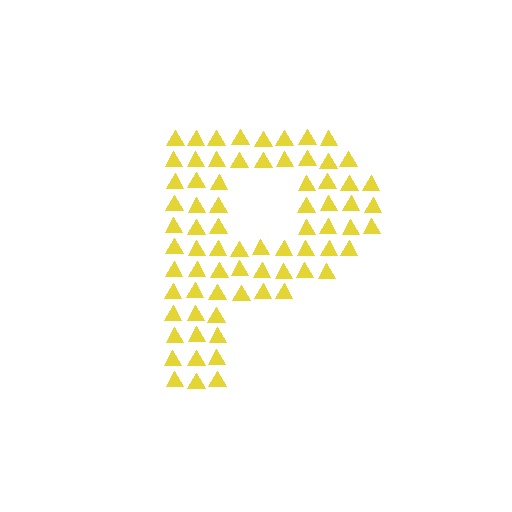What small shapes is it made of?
It is made of small triangles.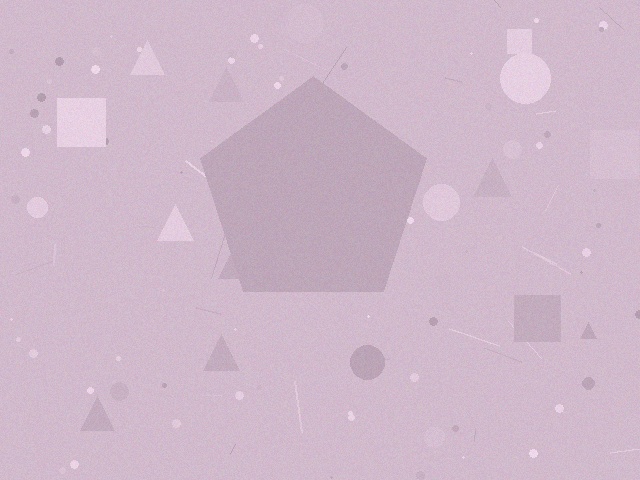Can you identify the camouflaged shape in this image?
The camouflaged shape is a pentagon.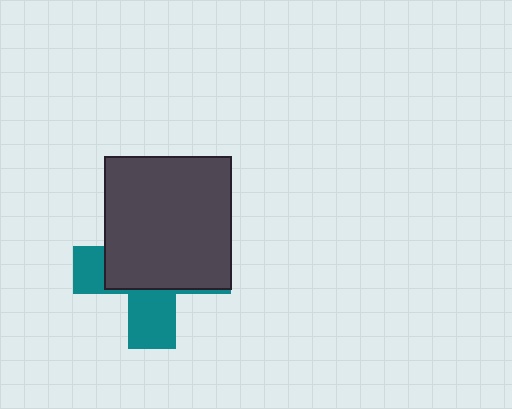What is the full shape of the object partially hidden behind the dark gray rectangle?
The partially hidden object is a teal cross.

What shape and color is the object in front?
The object in front is a dark gray rectangle.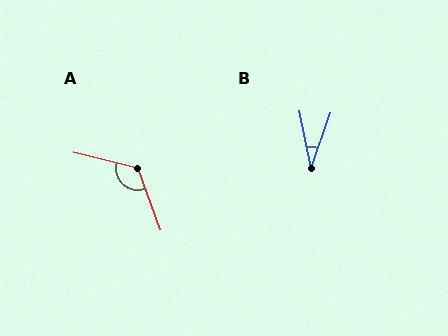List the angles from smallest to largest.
B (30°), A (123°).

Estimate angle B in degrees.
Approximately 30 degrees.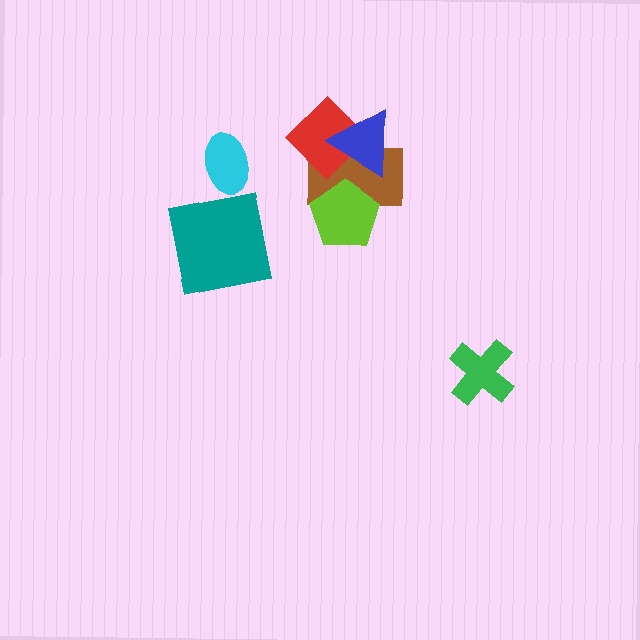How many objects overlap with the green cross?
0 objects overlap with the green cross.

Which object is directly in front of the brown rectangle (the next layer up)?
The red diamond is directly in front of the brown rectangle.